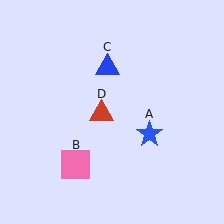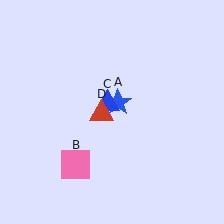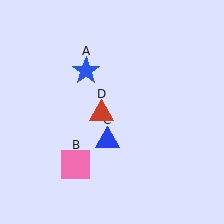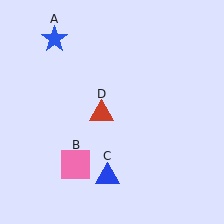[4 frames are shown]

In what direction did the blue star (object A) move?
The blue star (object A) moved up and to the left.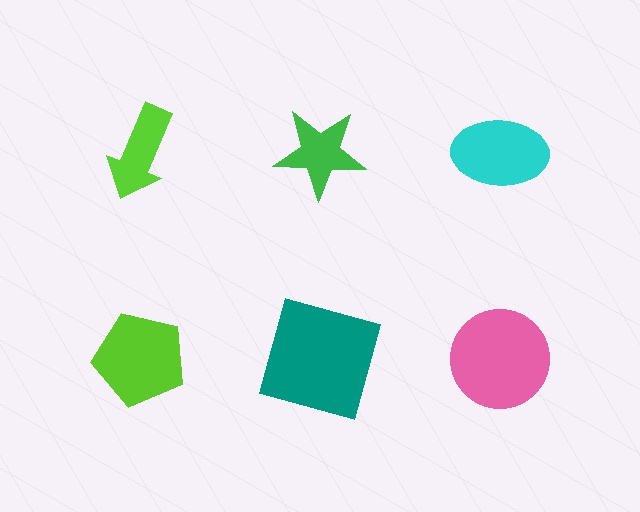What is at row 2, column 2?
A teal square.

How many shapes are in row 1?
3 shapes.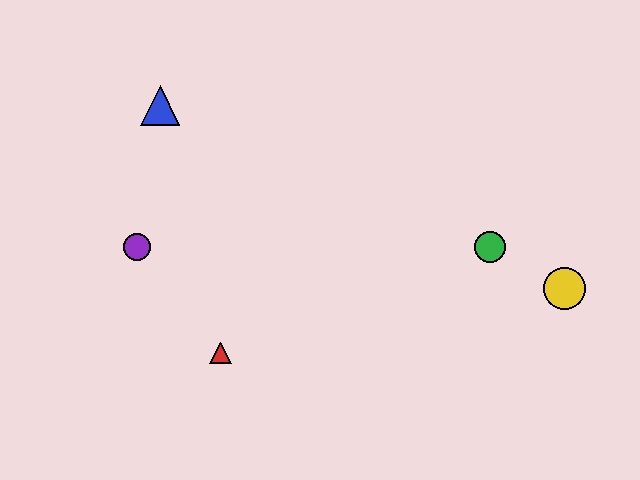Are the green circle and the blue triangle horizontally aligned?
No, the green circle is at y≈247 and the blue triangle is at y≈106.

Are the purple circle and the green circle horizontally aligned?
Yes, both are at y≈247.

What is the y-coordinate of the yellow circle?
The yellow circle is at y≈289.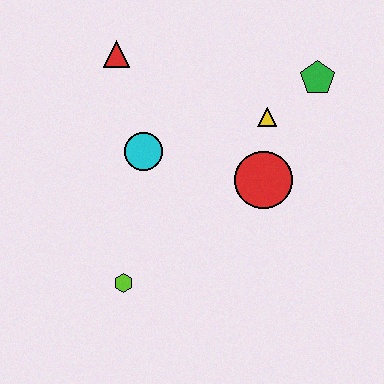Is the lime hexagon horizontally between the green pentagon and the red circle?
No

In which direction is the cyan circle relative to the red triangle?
The cyan circle is below the red triangle.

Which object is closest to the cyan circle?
The red triangle is closest to the cyan circle.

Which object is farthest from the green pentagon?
The lime hexagon is farthest from the green pentagon.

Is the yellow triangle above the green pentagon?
No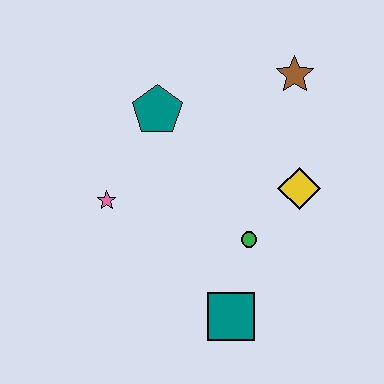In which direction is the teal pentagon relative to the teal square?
The teal pentagon is above the teal square.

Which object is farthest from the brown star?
The teal square is farthest from the brown star.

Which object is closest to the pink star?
The teal pentagon is closest to the pink star.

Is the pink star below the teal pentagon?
Yes